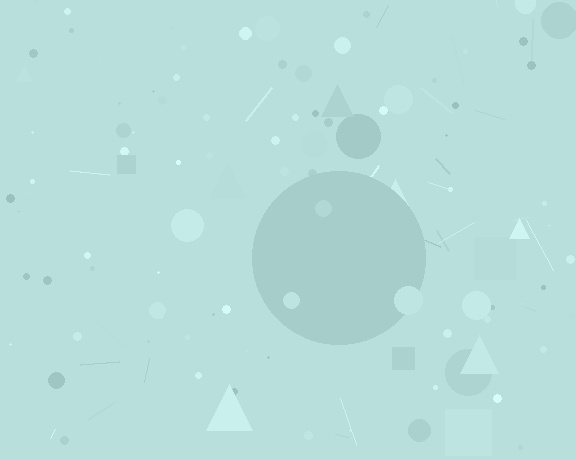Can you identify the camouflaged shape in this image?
The camouflaged shape is a circle.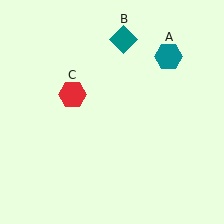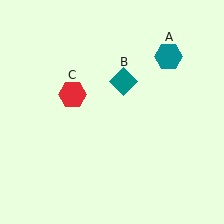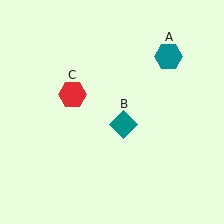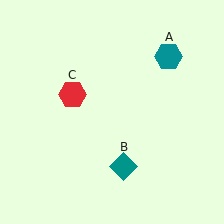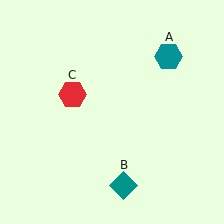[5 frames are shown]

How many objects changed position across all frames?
1 object changed position: teal diamond (object B).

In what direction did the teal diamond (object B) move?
The teal diamond (object B) moved down.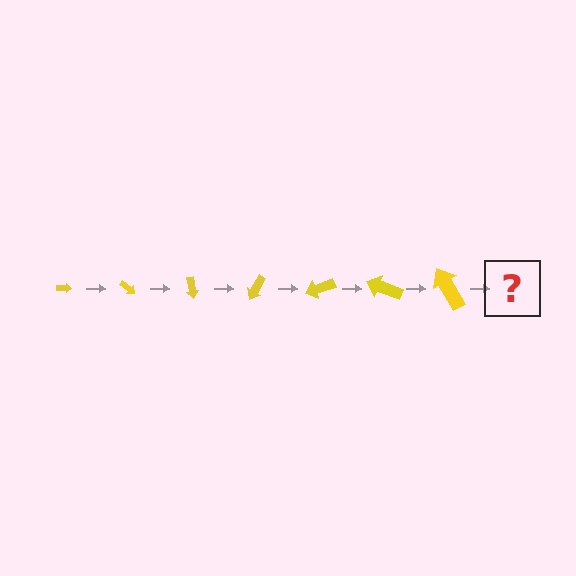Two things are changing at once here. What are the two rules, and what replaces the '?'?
The two rules are that the arrow grows larger each step and it rotates 40 degrees each step. The '?' should be an arrow, larger than the previous one and rotated 280 degrees from the start.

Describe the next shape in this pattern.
It should be an arrow, larger than the previous one and rotated 280 degrees from the start.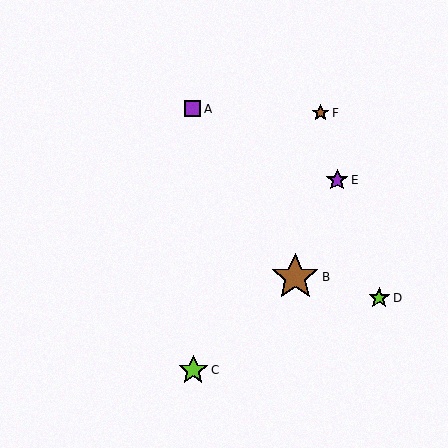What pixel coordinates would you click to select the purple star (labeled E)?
Click at (337, 180) to select the purple star E.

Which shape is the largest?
The brown star (labeled B) is the largest.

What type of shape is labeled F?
Shape F is a brown star.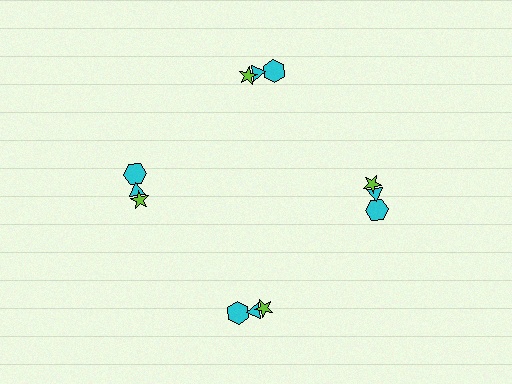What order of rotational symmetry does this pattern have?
This pattern has 4-fold rotational symmetry.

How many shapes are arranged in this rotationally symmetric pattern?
There are 12 shapes, arranged in 4 groups of 3.